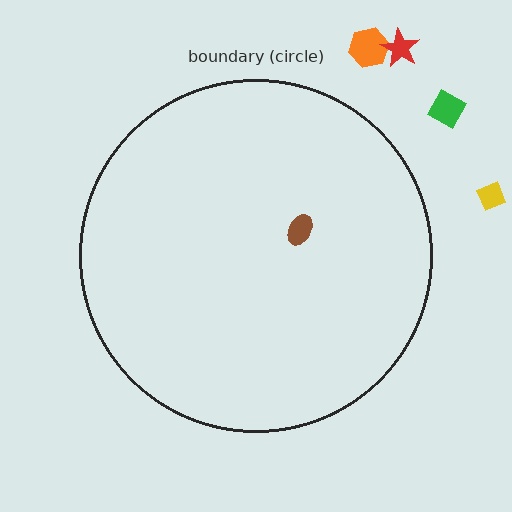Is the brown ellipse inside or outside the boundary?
Inside.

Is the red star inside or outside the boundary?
Outside.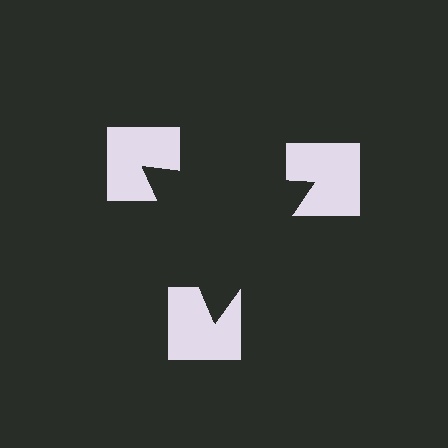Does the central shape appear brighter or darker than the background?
It typically appears slightly darker than the background, even though no actual brightness change is drawn.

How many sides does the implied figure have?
3 sides.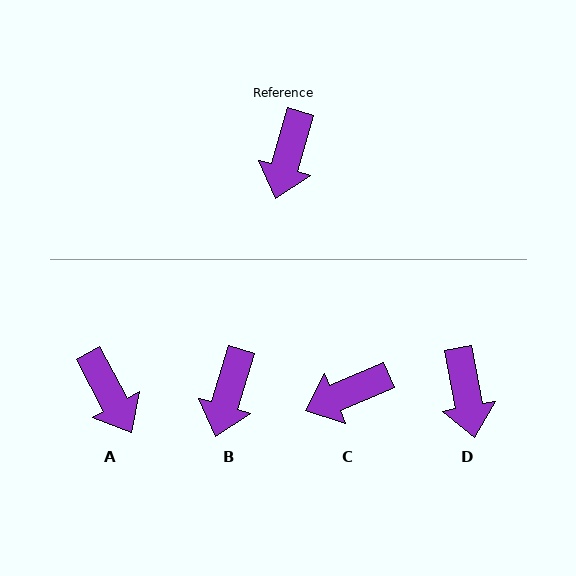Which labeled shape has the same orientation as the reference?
B.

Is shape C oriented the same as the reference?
No, it is off by about 50 degrees.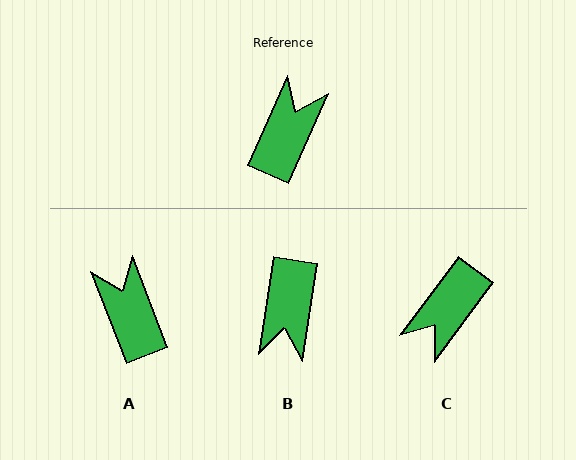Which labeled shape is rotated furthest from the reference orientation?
C, about 167 degrees away.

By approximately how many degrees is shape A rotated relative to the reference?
Approximately 45 degrees counter-clockwise.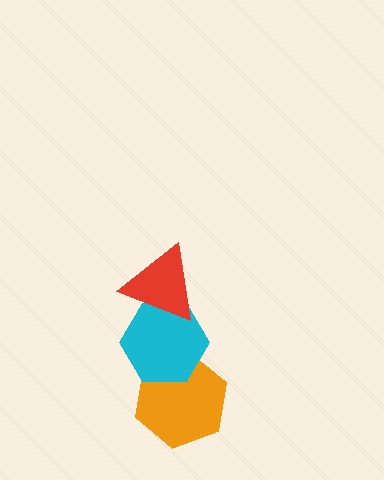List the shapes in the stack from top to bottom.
From top to bottom: the red triangle, the cyan hexagon, the orange hexagon.